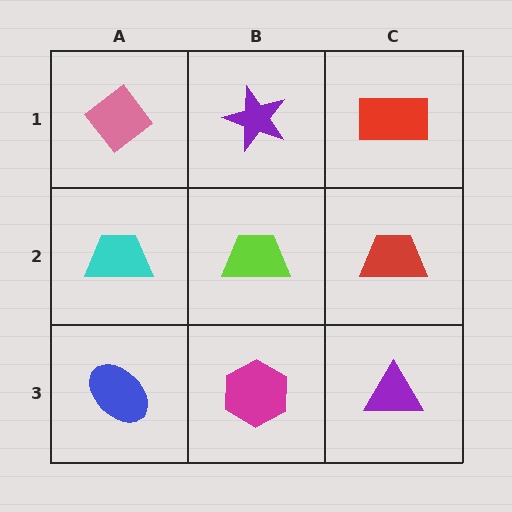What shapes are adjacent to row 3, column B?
A lime trapezoid (row 2, column B), a blue ellipse (row 3, column A), a purple triangle (row 3, column C).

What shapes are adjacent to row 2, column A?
A pink diamond (row 1, column A), a blue ellipse (row 3, column A), a lime trapezoid (row 2, column B).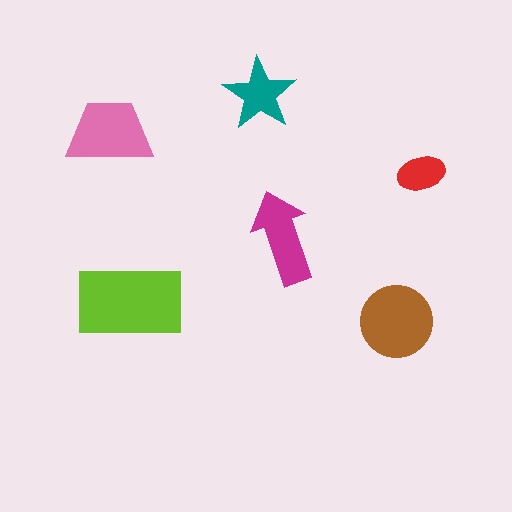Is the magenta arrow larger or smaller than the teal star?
Larger.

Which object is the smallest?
The red ellipse.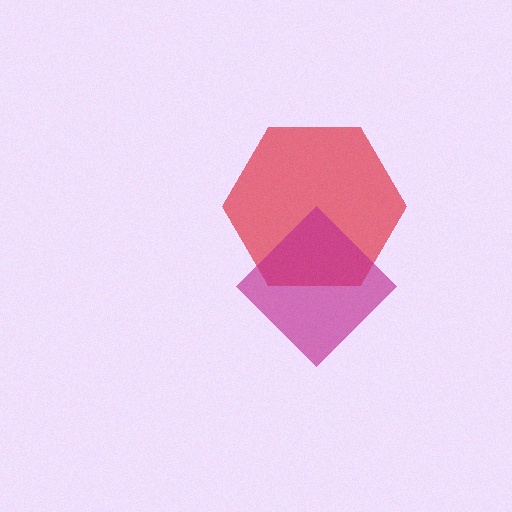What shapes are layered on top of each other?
The layered shapes are: a red hexagon, a magenta diamond.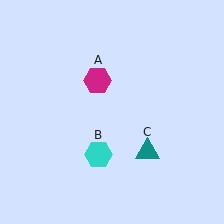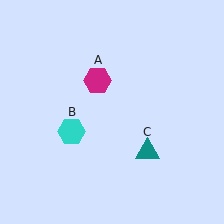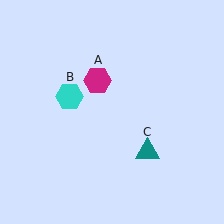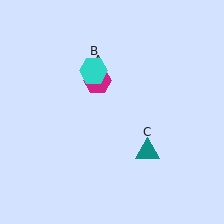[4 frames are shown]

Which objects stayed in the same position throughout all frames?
Magenta hexagon (object A) and teal triangle (object C) remained stationary.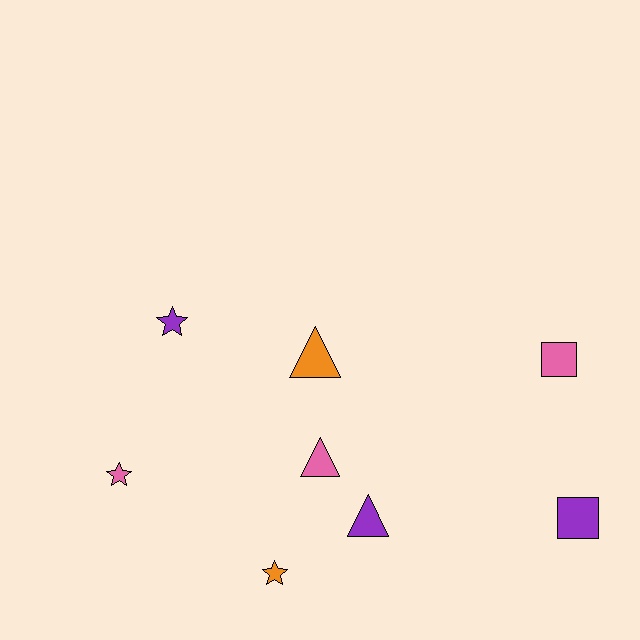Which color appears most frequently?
Purple, with 3 objects.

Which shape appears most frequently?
Star, with 3 objects.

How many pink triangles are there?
There is 1 pink triangle.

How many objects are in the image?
There are 8 objects.